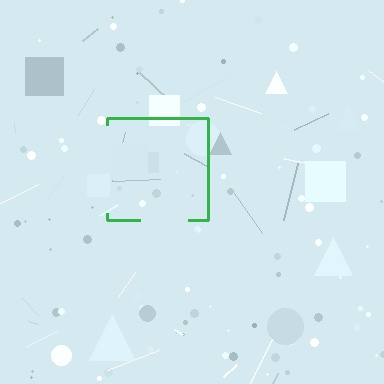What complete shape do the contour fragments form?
The contour fragments form a square.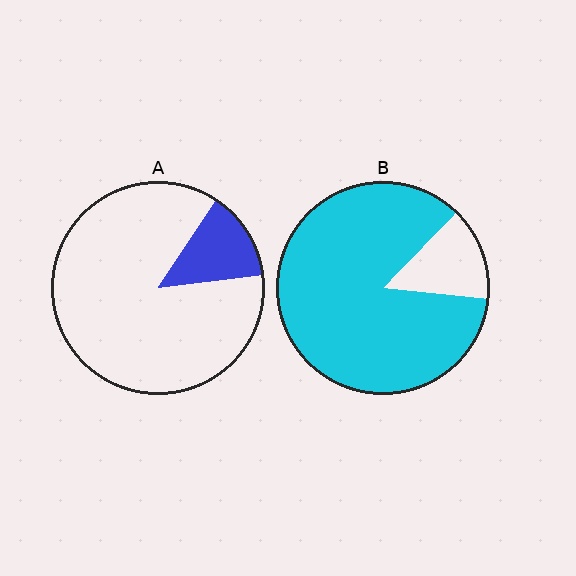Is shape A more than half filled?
No.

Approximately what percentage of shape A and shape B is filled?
A is approximately 15% and B is approximately 85%.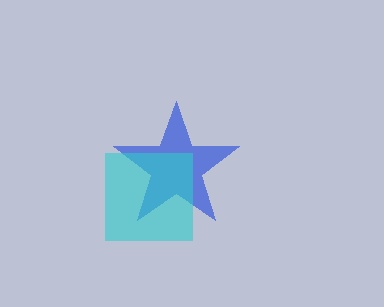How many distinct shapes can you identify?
There are 2 distinct shapes: a blue star, a cyan square.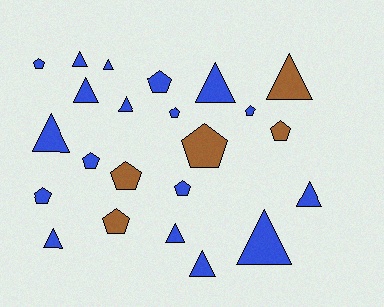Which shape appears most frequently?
Triangle, with 12 objects.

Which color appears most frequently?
Blue, with 18 objects.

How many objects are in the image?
There are 23 objects.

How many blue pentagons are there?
There are 7 blue pentagons.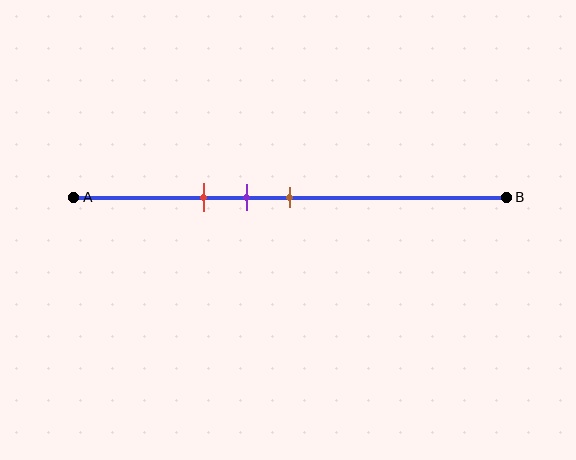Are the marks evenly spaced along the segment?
Yes, the marks are approximately evenly spaced.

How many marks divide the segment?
There are 3 marks dividing the segment.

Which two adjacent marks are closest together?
The purple and brown marks are the closest adjacent pair.